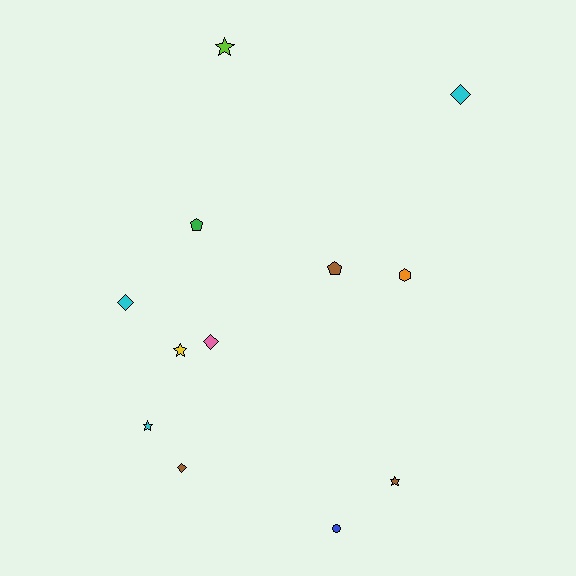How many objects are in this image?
There are 12 objects.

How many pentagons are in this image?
There are 2 pentagons.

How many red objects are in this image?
There are no red objects.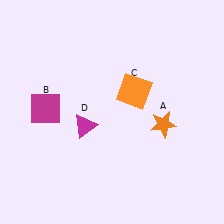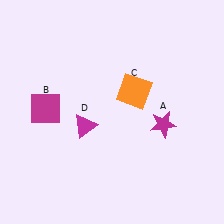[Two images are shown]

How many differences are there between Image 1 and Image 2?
There is 1 difference between the two images.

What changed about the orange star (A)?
In Image 1, A is orange. In Image 2, it changed to magenta.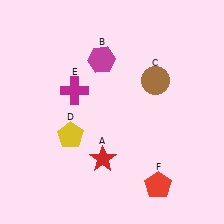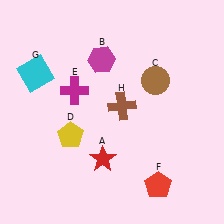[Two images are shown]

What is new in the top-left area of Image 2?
A cyan square (G) was added in the top-left area of Image 2.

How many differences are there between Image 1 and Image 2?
There are 2 differences between the two images.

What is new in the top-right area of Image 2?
A brown cross (H) was added in the top-right area of Image 2.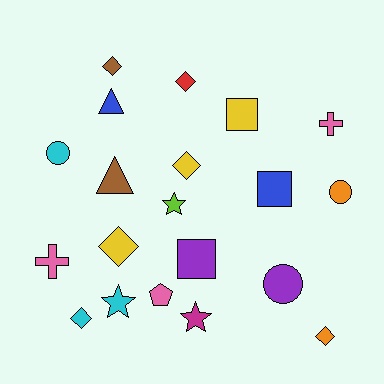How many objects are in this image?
There are 20 objects.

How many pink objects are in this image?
There are 3 pink objects.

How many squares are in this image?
There are 3 squares.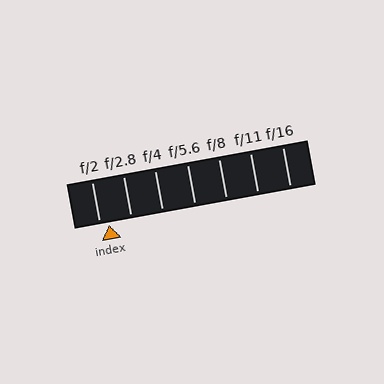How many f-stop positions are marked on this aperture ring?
There are 7 f-stop positions marked.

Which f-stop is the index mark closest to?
The index mark is closest to f/2.